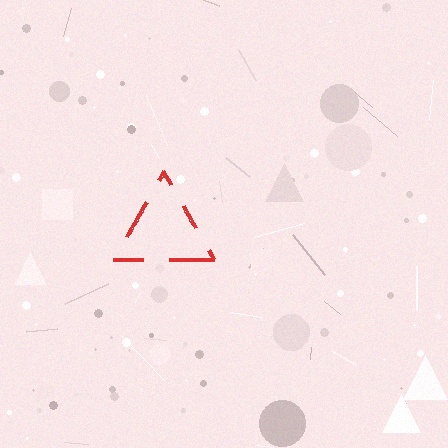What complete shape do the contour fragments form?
The contour fragments form a triangle.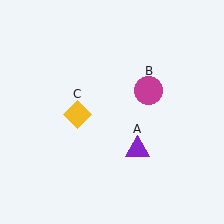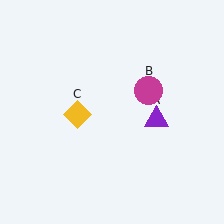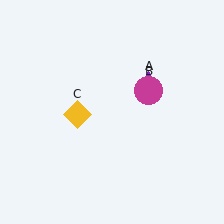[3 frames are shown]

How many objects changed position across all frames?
1 object changed position: purple triangle (object A).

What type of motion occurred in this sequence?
The purple triangle (object A) rotated counterclockwise around the center of the scene.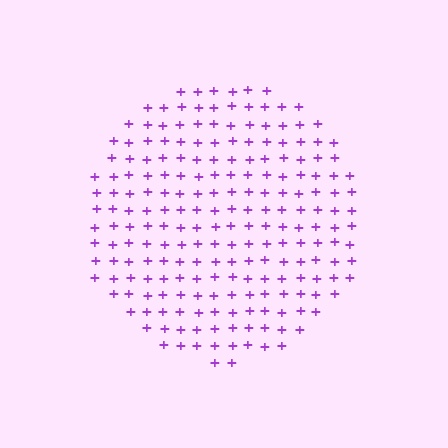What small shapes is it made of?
It is made of small plus signs.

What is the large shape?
The large shape is a circle.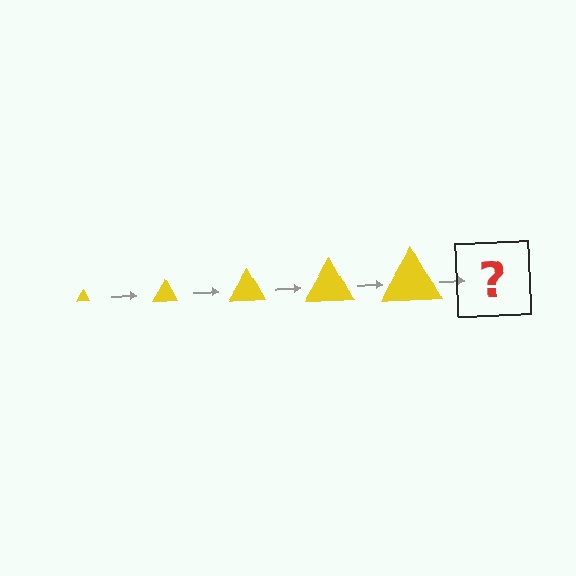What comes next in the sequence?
The next element should be a yellow triangle, larger than the previous one.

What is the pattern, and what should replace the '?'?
The pattern is that the triangle gets progressively larger each step. The '?' should be a yellow triangle, larger than the previous one.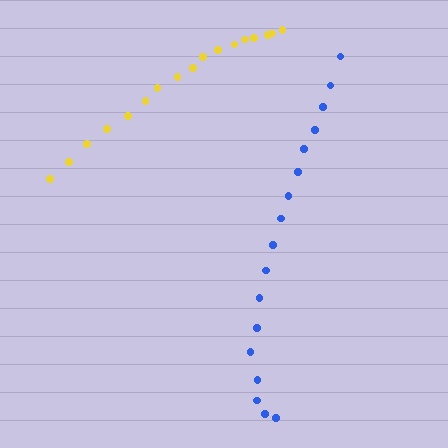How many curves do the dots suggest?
There are 2 distinct paths.